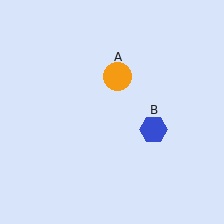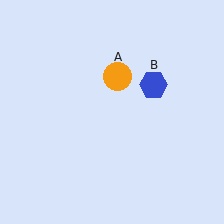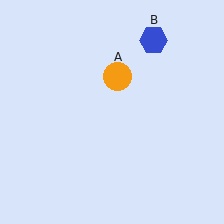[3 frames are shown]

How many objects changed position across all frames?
1 object changed position: blue hexagon (object B).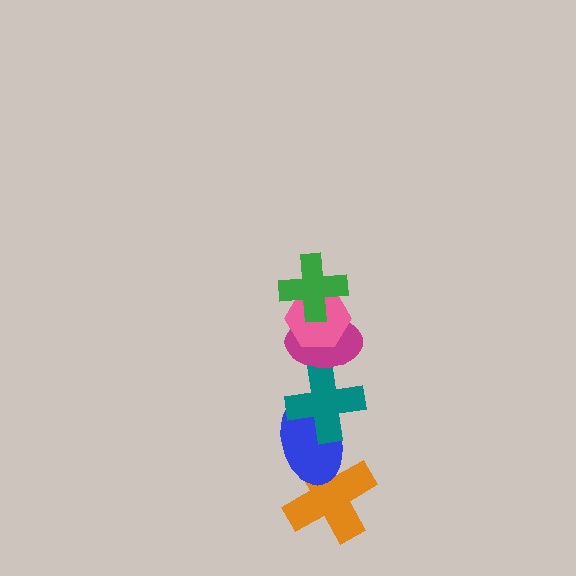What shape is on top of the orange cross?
The blue ellipse is on top of the orange cross.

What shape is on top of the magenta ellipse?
The pink hexagon is on top of the magenta ellipse.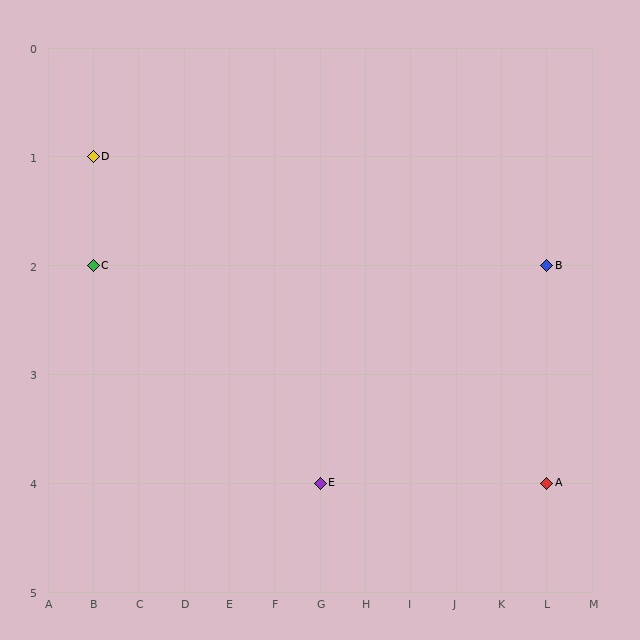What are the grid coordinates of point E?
Point E is at grid coordinates (G, 4).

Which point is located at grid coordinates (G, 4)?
Point E is at (G, 4).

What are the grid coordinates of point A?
Point A is at grid coordinates (L, 4).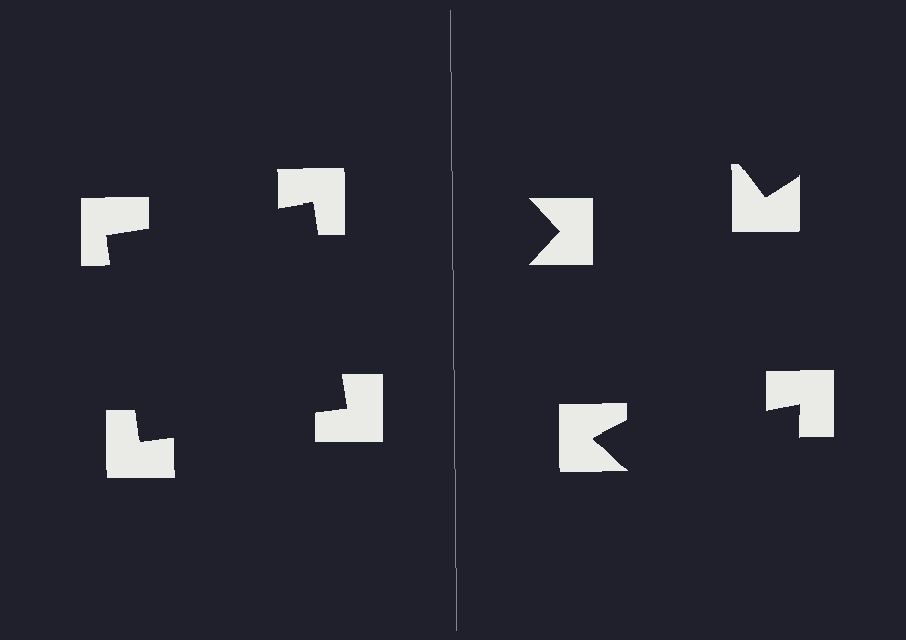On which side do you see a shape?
An illusory square appears on the left side. On the right side the wedge cuts are rotated, so no coherent shape forms.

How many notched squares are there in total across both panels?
8 — 4 on each side.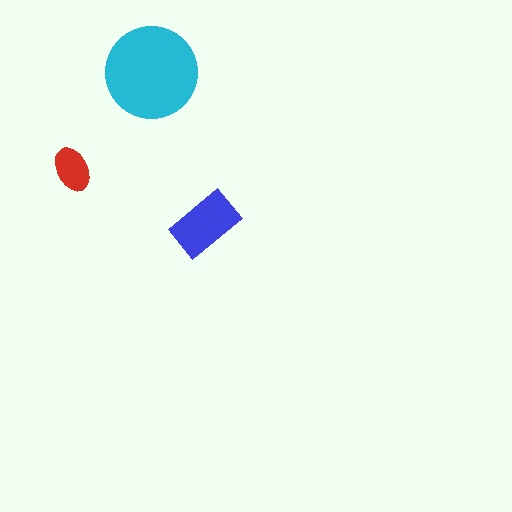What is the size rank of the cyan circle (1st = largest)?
1st.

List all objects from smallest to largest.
The red ellipse, the blue rectangle, the cyan circle.